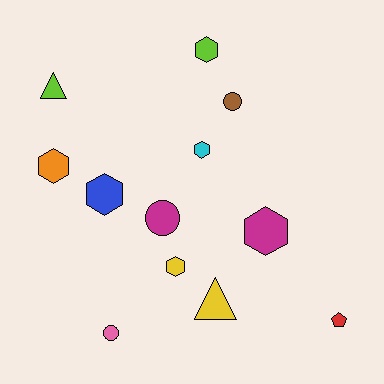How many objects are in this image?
There are 12 objects.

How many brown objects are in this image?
There is 1 brown object.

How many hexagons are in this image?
There are 6 hexagons.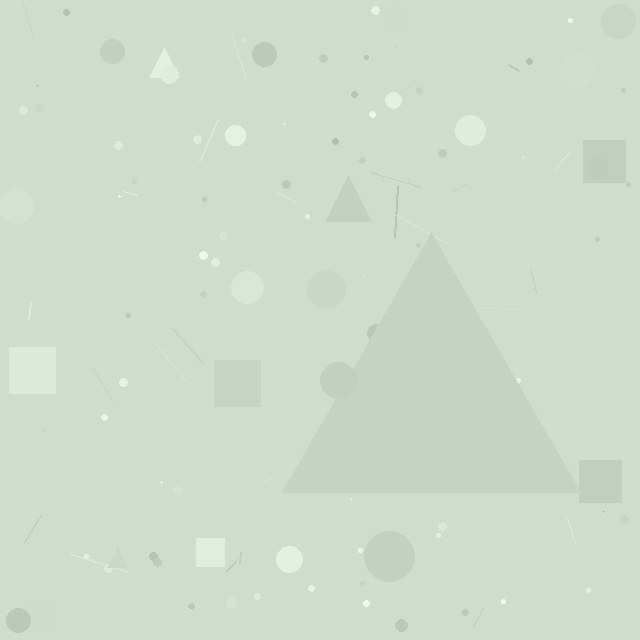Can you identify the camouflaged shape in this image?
The camouflaged shape is a triangle.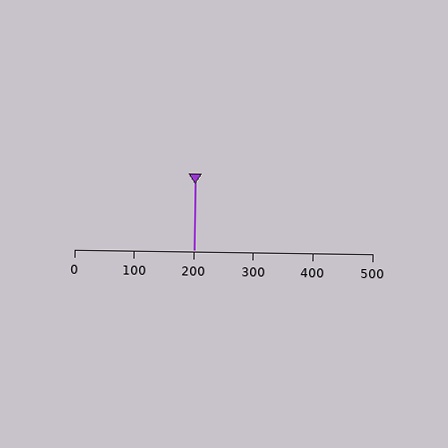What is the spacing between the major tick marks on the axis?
The major ticks are spaced 100 apart.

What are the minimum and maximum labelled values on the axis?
The axis runs from 0 to 500.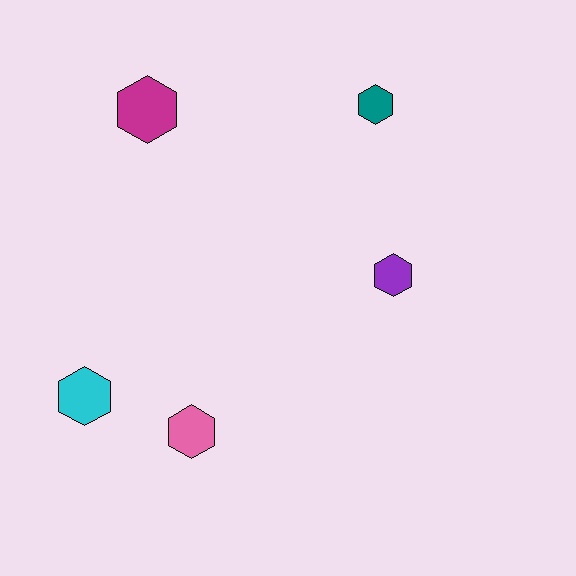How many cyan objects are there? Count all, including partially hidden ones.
There is 1 cyan object.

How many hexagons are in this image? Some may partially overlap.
There are 5 hexagons.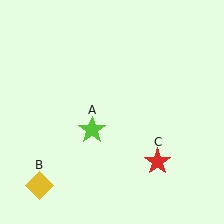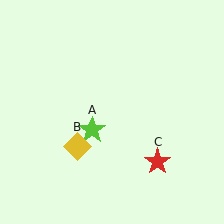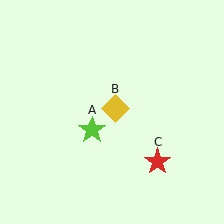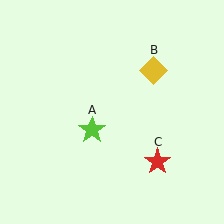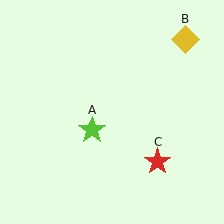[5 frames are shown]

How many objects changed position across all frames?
1 object changed position: yellow diamond (object B).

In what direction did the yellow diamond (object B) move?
The yellow diamond (object B) moved up and to the right.